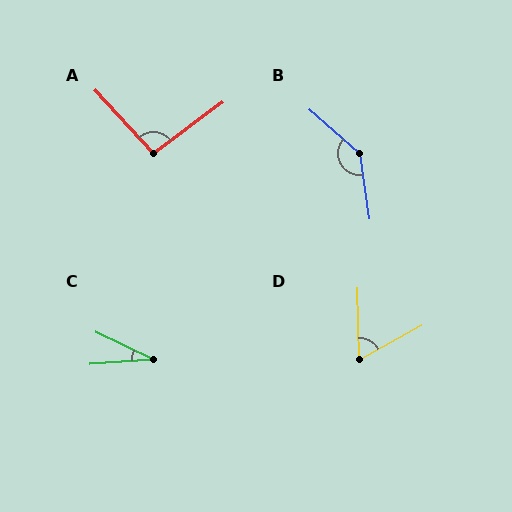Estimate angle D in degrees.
Approximately 63 degrees.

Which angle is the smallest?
C, at approximately 30 degrees.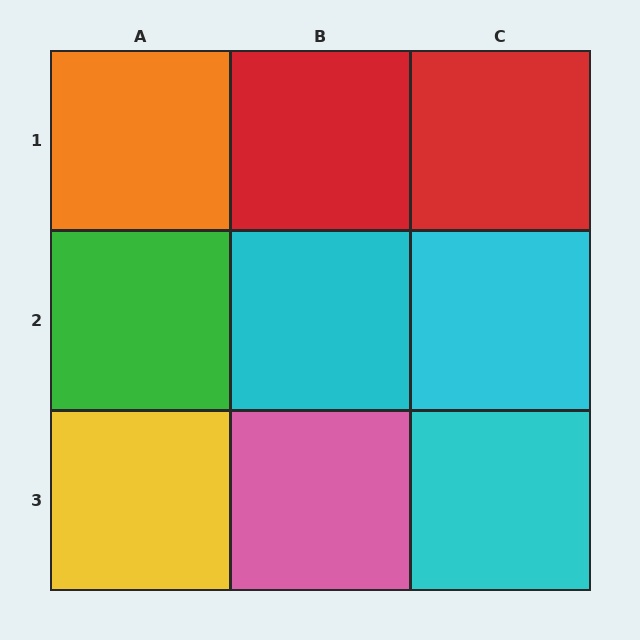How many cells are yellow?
1 cell is yellow.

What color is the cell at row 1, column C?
Red.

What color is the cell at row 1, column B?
Red.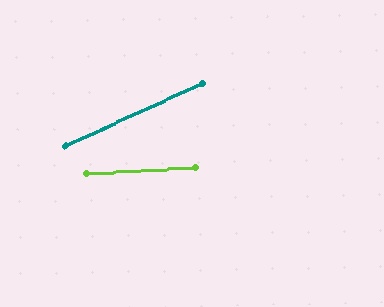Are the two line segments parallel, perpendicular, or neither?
Neither parallel nor perpendicular — they differ by about 21°.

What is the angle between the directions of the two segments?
Approximately 21 degrees.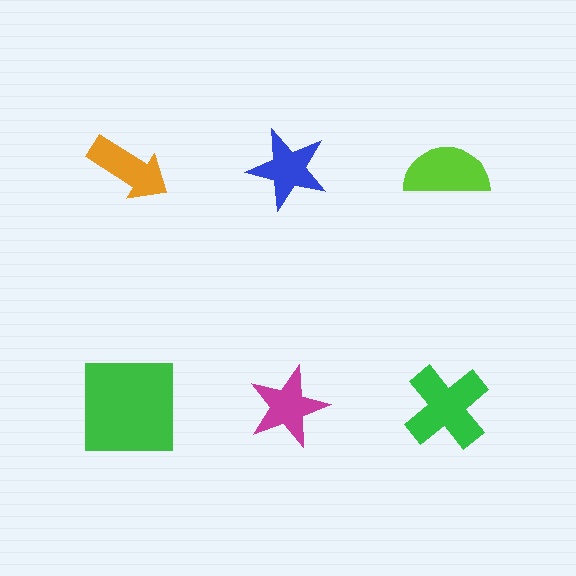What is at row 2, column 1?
A green square.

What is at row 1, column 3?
A lime semicircle.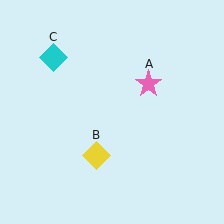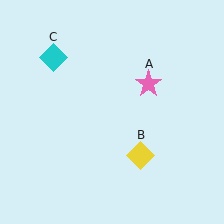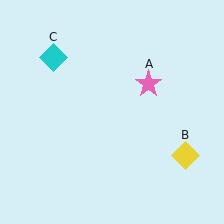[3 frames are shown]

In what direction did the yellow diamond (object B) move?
The yellow diamond (object B) moved right.